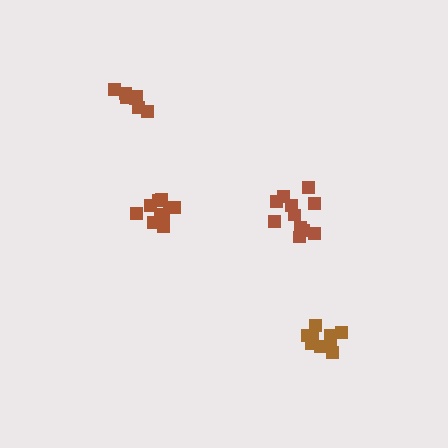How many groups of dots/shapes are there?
There are 4 groups.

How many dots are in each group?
Group 1: 10 dots, Group 2: 11 dots, Group 3: 9 dots, Group 4: 7 dots (37 total).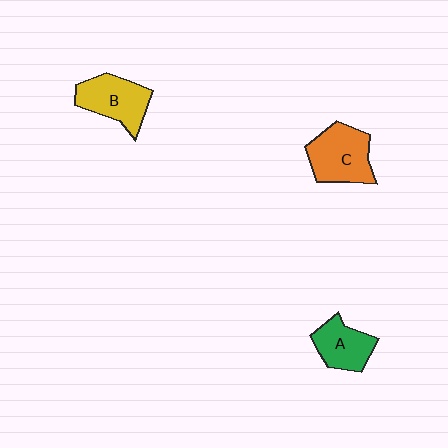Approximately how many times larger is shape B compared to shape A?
Approximately 1.2 times.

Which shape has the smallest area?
Shape A (green).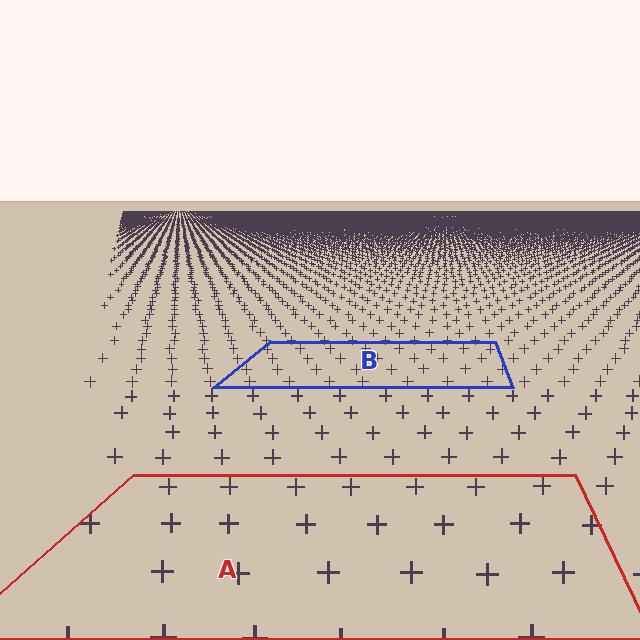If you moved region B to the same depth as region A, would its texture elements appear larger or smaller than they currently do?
They would appear larger. At a closer depth, the same texture elements are projected at a bigger on-screen size.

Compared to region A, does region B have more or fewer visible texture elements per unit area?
Region B has more texture elements per unit area — they are packed more densely because it is farther away.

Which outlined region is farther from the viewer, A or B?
Region B is farther from the viewer — the texture elements inside it appear smaller and more densely packed.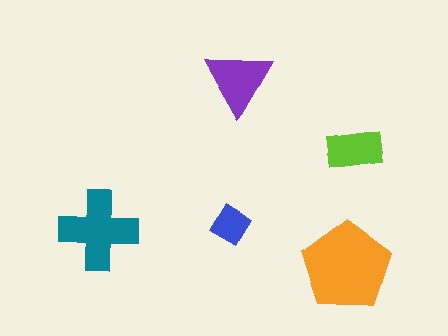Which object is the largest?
The orange pentagon.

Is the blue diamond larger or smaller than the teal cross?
Smaller.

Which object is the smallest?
The blue diamond.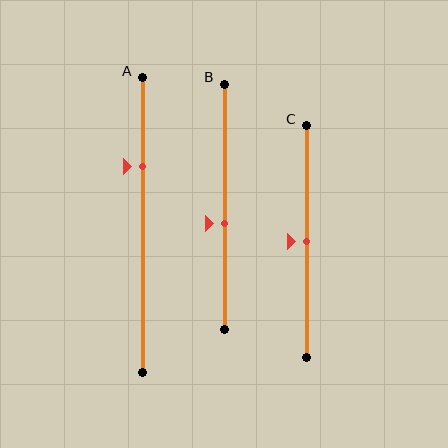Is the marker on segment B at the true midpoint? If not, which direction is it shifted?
No, the marker on segment B is shifted downward by about 7% of the segment length.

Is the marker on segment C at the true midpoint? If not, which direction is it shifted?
Yes, the marker on segment C is at the true midpoint.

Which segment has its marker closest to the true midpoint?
Segment C has its marker closest to the true midpoint.